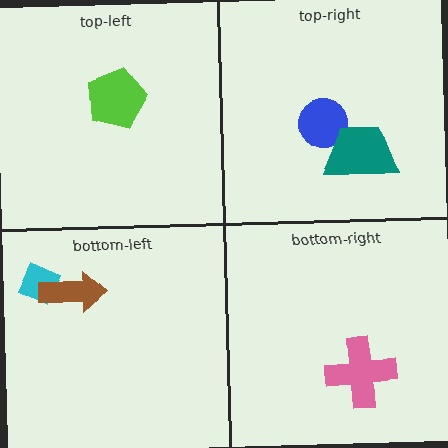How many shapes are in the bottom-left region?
2.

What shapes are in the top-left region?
The lime pentagon.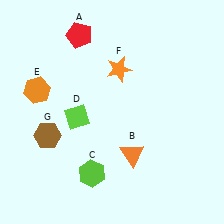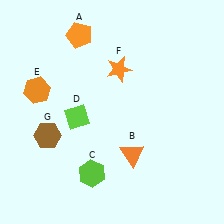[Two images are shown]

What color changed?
The pentagon (A) changed from red in Image 1 to orange in Image 2.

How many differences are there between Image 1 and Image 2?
There is 1 difference between the two images.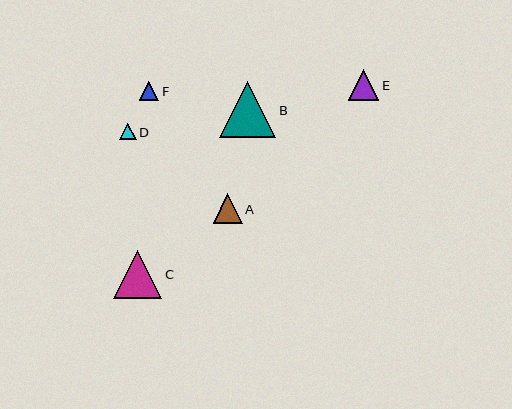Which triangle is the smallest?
Triangle D is the smallest with a size of approximately 17 pixels.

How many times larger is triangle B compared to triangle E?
Triangle B is approximately 1.9 times the size of triangle E.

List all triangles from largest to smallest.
From largest to smallest: B, C, E, A, F, D.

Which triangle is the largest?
Triangle B is the largest with a size of approximately 57 pixels.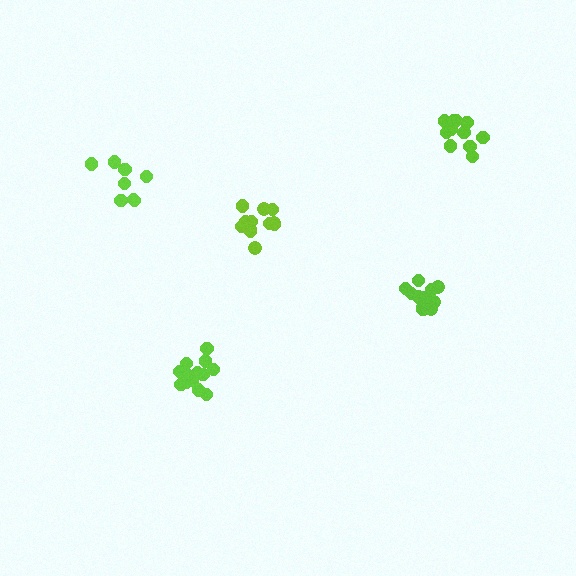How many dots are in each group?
Group 1: 12 dots, Group 2: 14 dots, Group 3: 8 dots, Group 4: 11 dots, Group 5: 11 dots (56 total).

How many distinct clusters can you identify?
There are 5 distinct clusters.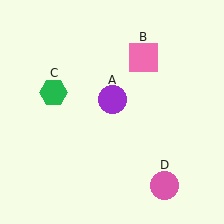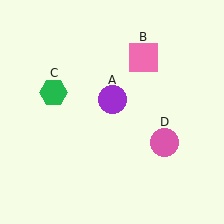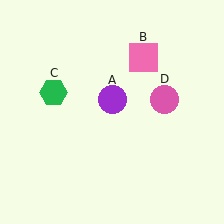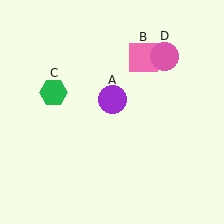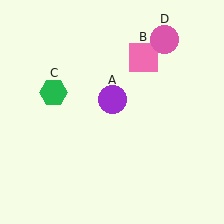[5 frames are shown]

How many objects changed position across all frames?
1 object changed position: pink circle (object D).